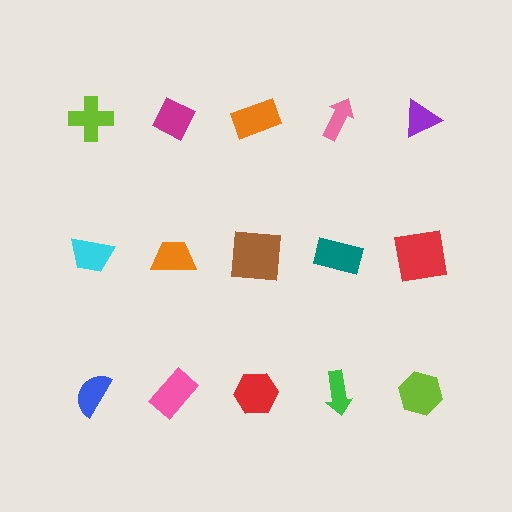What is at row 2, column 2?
An orange trapezoid.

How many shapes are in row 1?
5 shapes.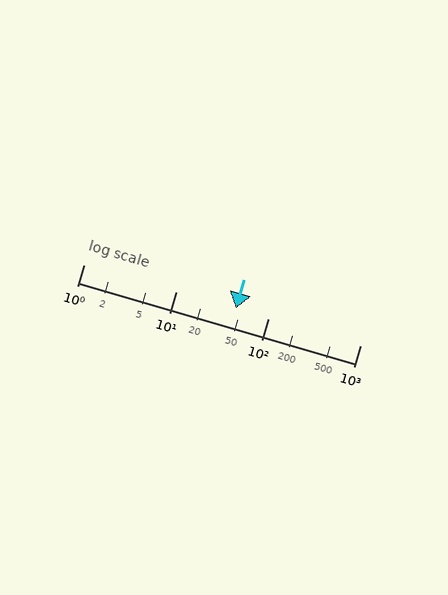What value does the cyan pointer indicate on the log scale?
The pointer indicates approximately 45.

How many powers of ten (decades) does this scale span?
The scale spans 3 decades, from 1 to 1000.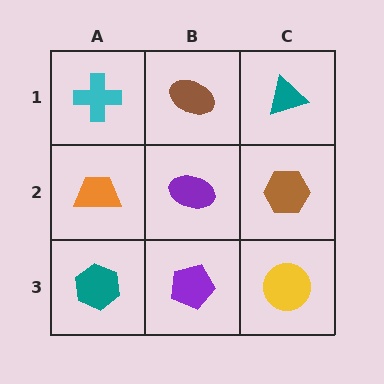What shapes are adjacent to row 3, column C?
A brown hexagon (row 2, column C), a purple pentagon (row 3, column B).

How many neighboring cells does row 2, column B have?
4.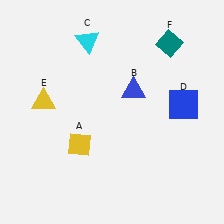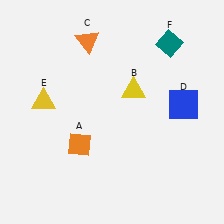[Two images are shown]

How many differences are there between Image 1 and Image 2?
There are 3 differences between the two images.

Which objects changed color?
A changed from yellow to orange. B changed from blue to yellow. C changed from cyan to orange.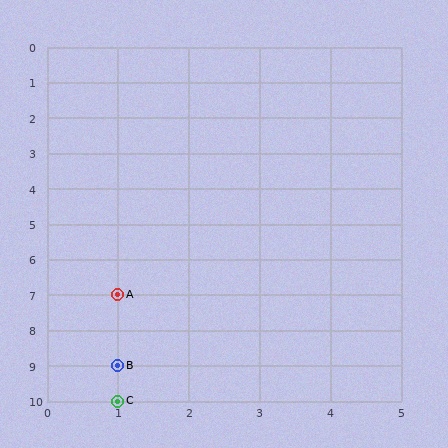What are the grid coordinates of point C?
Point C is at grid coordinates (1, 10).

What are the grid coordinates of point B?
Point B is at grid coordinates (1, 9).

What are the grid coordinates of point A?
Point A is at grid coordinates (1, 7).